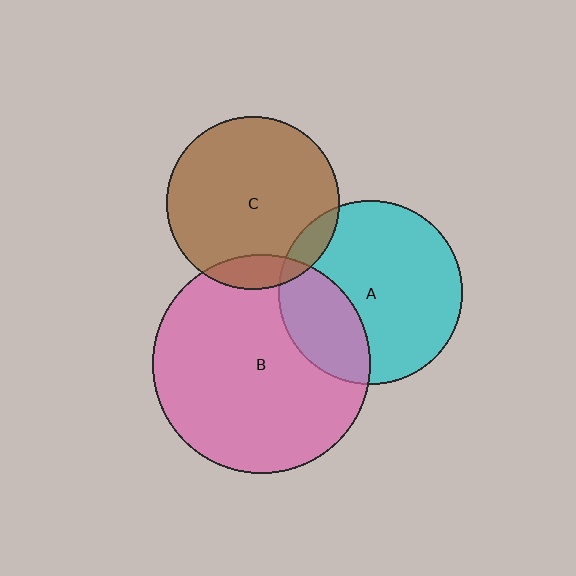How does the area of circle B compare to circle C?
Approximately 1.6 times.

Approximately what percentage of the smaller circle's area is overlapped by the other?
Approximately 10%.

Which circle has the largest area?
Circle B (pink).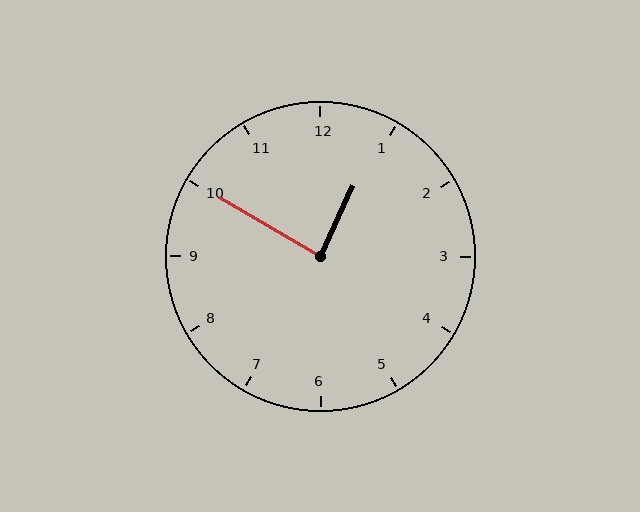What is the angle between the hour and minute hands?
Approximately 85 degrees.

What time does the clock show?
12:50.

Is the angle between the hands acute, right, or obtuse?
It is right.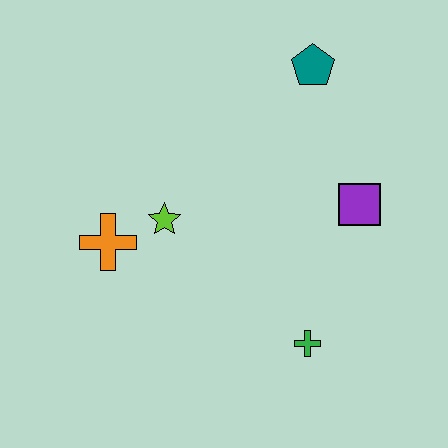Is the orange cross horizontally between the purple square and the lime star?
No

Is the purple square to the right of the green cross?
Yes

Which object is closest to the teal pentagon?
The purple square is closest to the teal pentagon.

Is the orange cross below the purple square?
Yes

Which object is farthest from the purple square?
The orange cross is farthest from the purple square.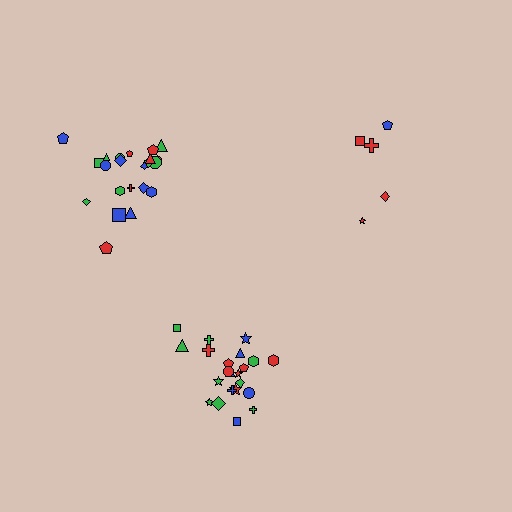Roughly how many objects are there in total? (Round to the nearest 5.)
Roughly 50 objects in total.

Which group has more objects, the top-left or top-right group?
The top-left group.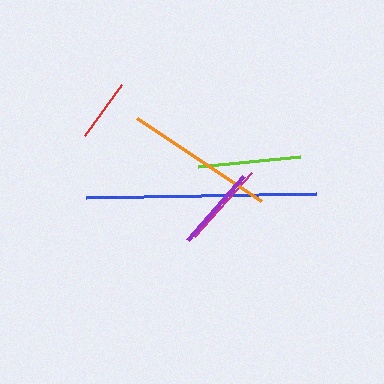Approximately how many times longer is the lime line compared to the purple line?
The lime line is approximately 1.2 times the length of the purple line.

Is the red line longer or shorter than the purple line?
The purple line is longer than the red line.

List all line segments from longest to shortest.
From longest to shortest: blue, orange, lime, magenta, purple, red.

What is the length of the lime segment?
The lime segment is approximately 103 pixels long.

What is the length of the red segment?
The red segment is approximately 64 pixels long.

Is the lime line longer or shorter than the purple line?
The lime line is longer than the purple line.